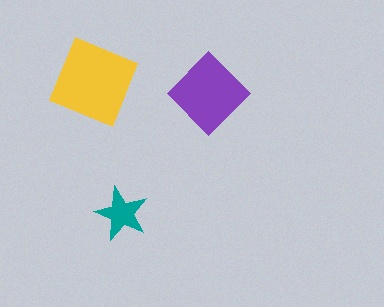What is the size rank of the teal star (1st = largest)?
3rd.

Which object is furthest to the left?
The yellow square is leftmost.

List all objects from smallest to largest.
The teal star, the purple diamond, the yellow square.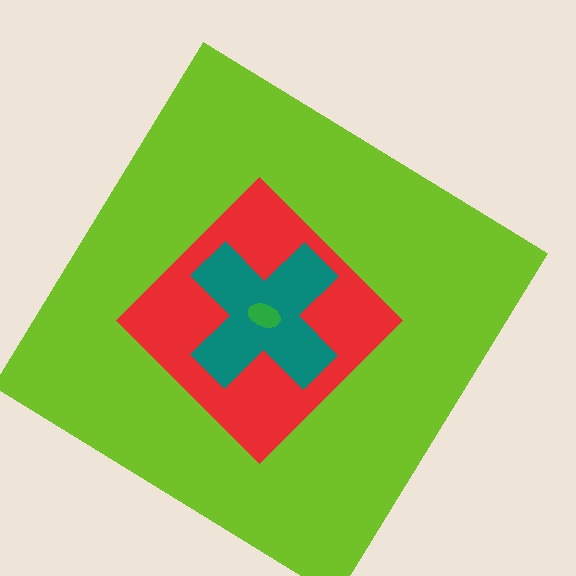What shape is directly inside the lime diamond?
The red diamond.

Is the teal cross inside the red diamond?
Yes.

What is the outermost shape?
The lime diamond.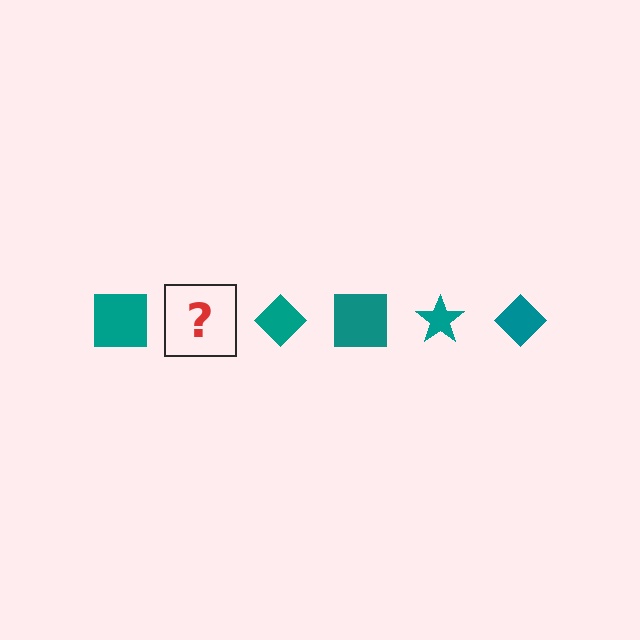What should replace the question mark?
The question mark should be replaced with a teal star.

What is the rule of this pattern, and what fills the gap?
The rule is that the pattern cycles through square, star, diamond shapes in teal. The gap should be filled with a teal star.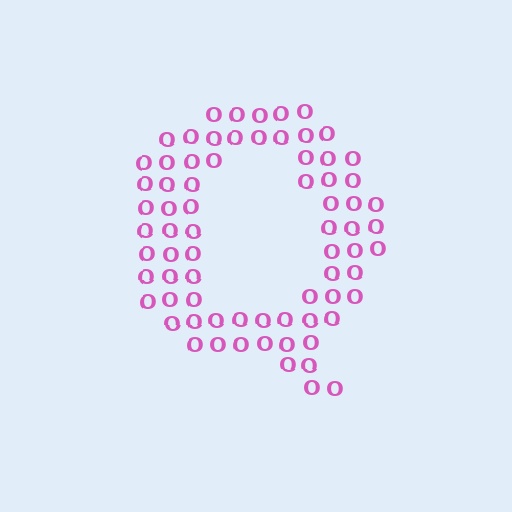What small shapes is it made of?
It is made of small letter O's.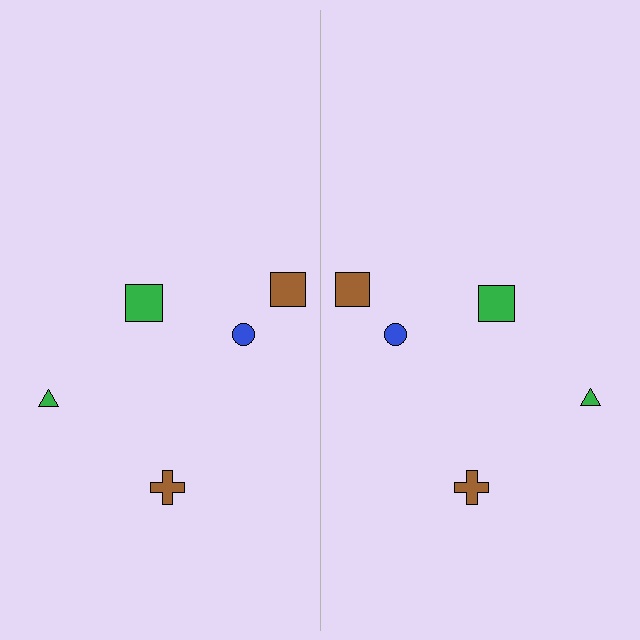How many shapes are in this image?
There are 10 shapes in this image.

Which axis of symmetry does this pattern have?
The pattern has a vertical axis of symmetry running through the center of the image.